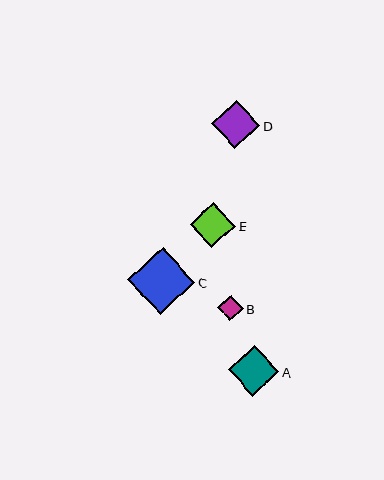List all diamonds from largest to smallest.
From largest to smallest: C, A, D, E, B.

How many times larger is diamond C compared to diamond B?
Diamond C is approximately 2.6 times the size of diamond B.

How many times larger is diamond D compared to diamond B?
Diamond D is approximately 1.9 times the size of diamond B.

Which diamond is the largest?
Diamond C is the largest with a size of approximately 67 pixels.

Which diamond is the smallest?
Diamond B is the smallest with a size of approximately 25 pixels.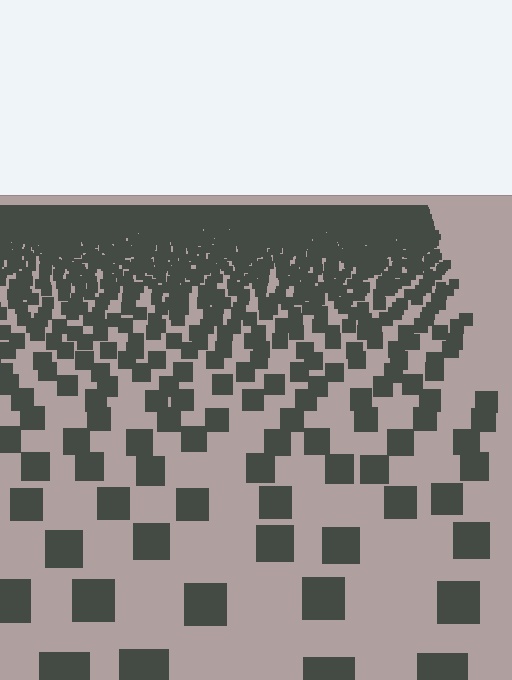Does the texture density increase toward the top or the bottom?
Density increases toward the top.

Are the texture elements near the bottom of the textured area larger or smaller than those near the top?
Larger. Near the bottom, elements are closer to the viewer and appear at a bigger on-screen size.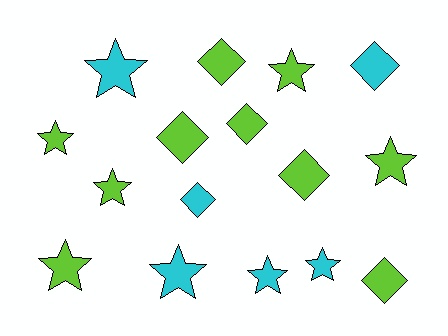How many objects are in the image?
There are 16 objects.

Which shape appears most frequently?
Star, with 9 objects.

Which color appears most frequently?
Lime, with 10 objects.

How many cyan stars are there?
There are 4 cyan stars.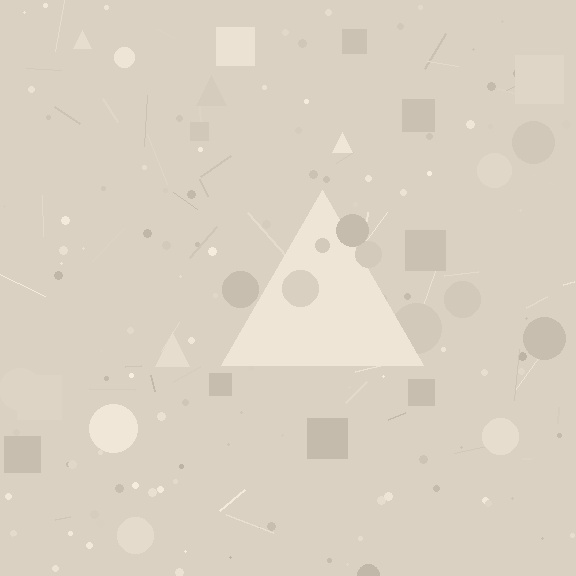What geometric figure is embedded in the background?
A triangle is embedded in the background.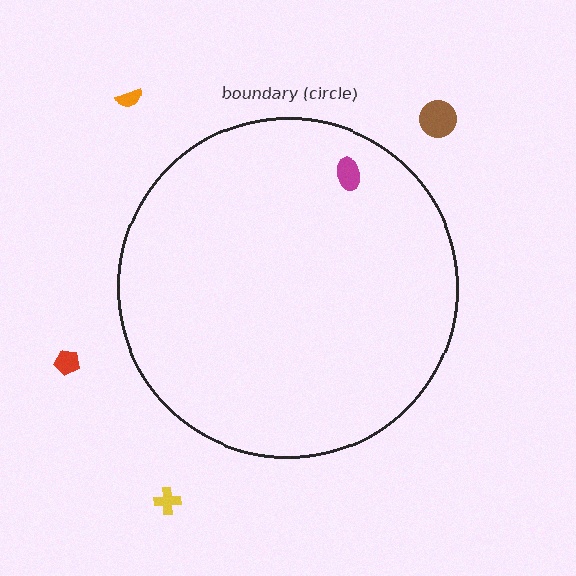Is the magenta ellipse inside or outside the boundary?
Inside.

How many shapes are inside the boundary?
1 inside, 4 outside.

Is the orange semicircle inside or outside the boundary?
Outside.